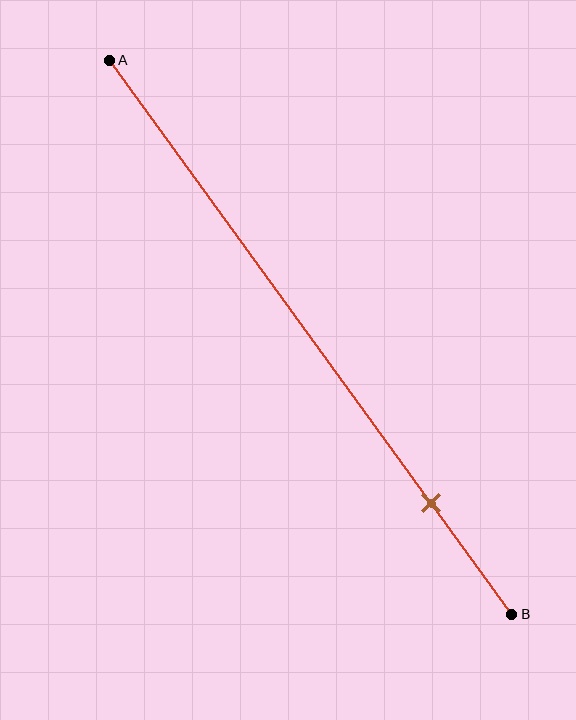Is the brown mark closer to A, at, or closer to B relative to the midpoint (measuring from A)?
The brown mark is closer to point B than the midpoint of segment AB.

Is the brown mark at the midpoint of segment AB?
No, the mark is at about 80% from A, not at the 50% midpoint.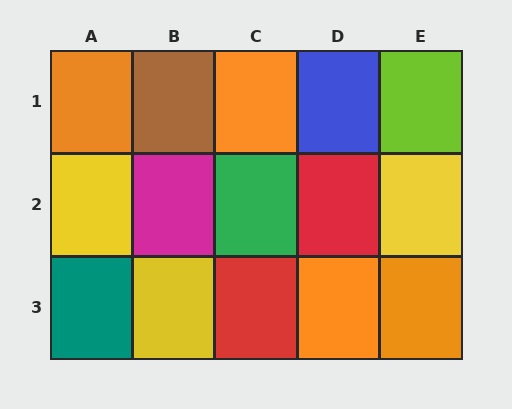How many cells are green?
1 cell is green.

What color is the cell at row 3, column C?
Red.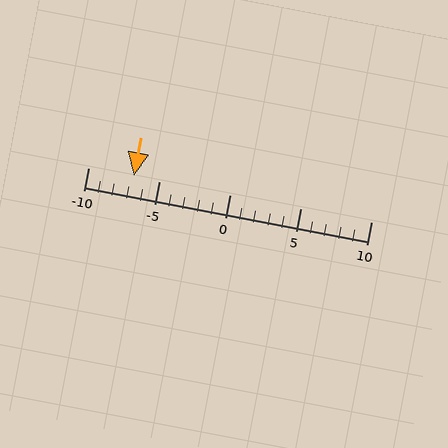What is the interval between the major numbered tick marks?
The major tick marks are spaced 5 units apart.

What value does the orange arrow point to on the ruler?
The orange arrow points to approximately -7.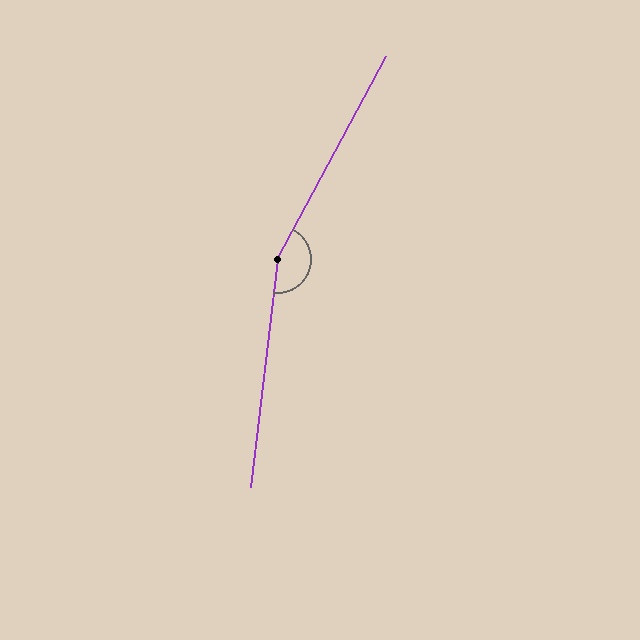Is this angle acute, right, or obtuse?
It is obtuse.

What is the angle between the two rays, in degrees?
Approximately 159 degrees.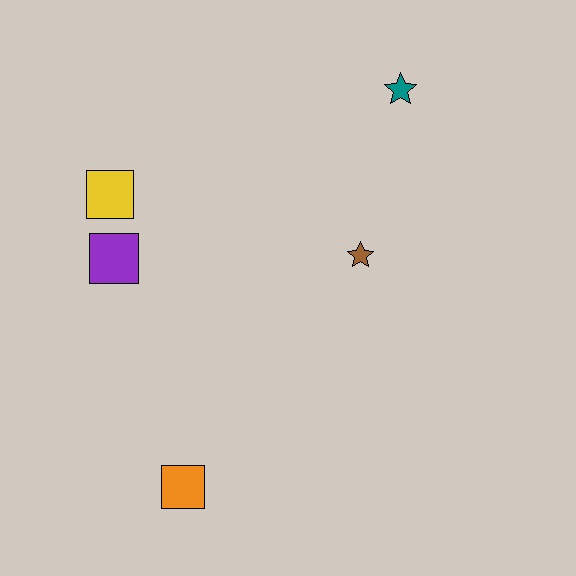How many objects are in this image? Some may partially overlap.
There are 5 objects.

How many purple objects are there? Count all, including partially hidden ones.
There is 1 purple object.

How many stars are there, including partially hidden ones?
There are 2 stars.